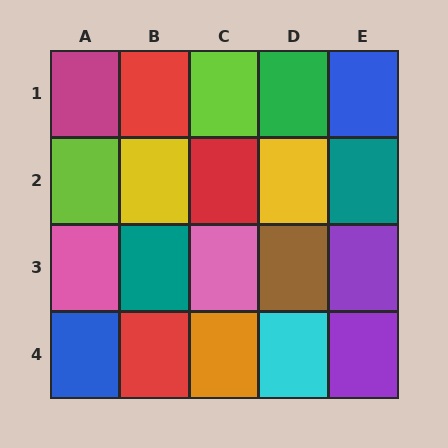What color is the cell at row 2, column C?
Red.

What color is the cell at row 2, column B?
Yellow.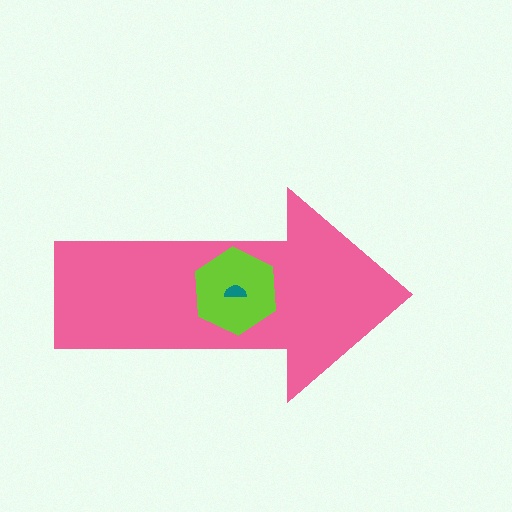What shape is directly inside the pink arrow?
The lime hexagon.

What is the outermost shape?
The pink arrow.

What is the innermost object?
The teal semicircle.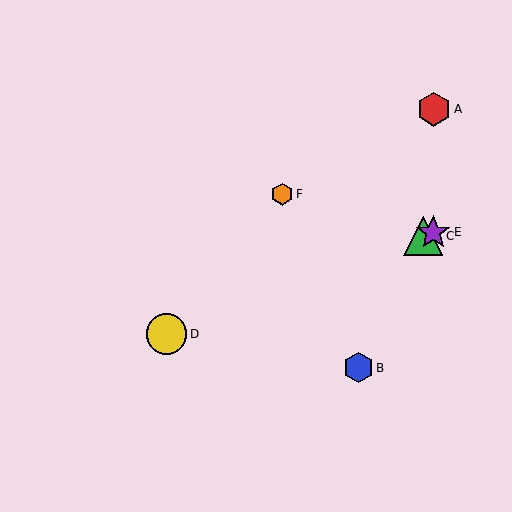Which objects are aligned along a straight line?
Objects C, D, E are aligned along a straight line.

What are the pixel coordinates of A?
Object A is at (434, 109).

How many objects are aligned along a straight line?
3 objects (C, D, E) are aligned along a straight line.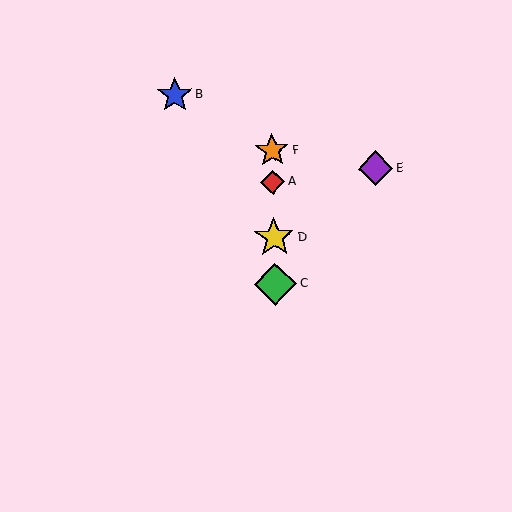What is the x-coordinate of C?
Object C is at x≈275.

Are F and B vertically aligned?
No, F is at x≈272 and B is at x≈175.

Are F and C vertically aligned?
Yes, both are at x≈272.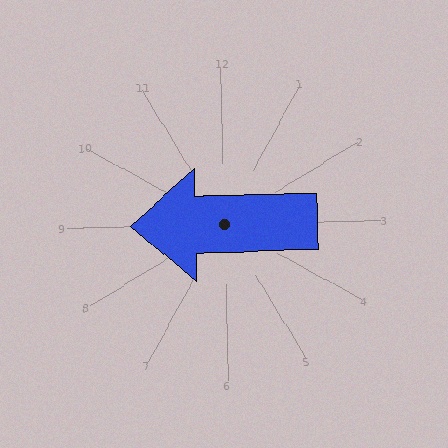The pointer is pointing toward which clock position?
Roughly 9 o'clock.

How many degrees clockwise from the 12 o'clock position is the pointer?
Approximately 270 degrees.